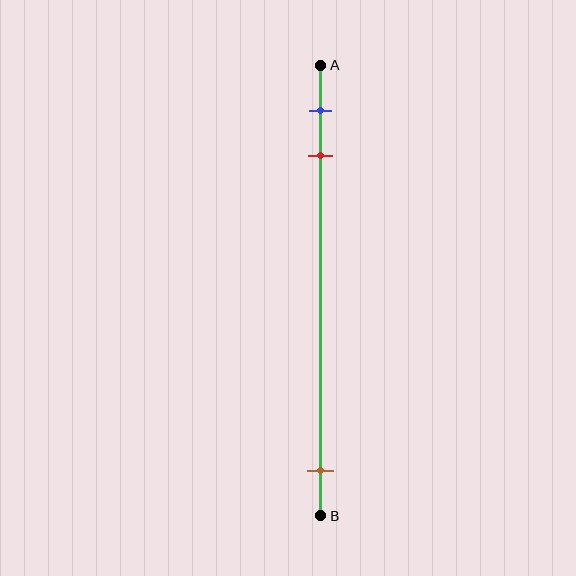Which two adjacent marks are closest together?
The blue and red marks are the closest adjacent pair.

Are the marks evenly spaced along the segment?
No, the marks are not evenly spaced.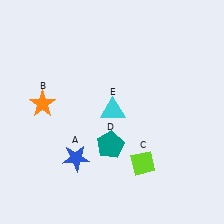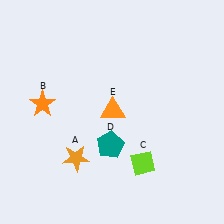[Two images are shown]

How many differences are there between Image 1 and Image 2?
There are 2 differences between the two images.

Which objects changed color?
A changed from blue to orange. E changed from cyan to orange.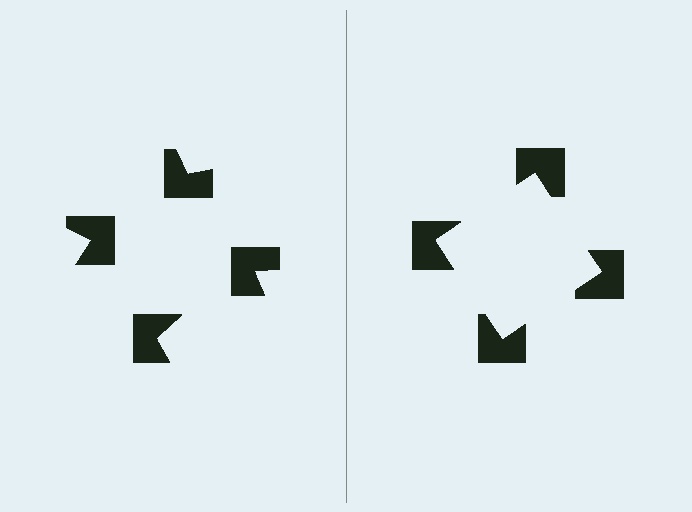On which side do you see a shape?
An illusory square appears on the right side. On the left side the wedge cuts are rotated, so no coherent shape forms.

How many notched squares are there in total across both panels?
8 — 4 on each side.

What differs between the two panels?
The notched squares are positioned identically on both sides; only the wedge orientations differ. On the right they align to a square; on the left they are misaligned.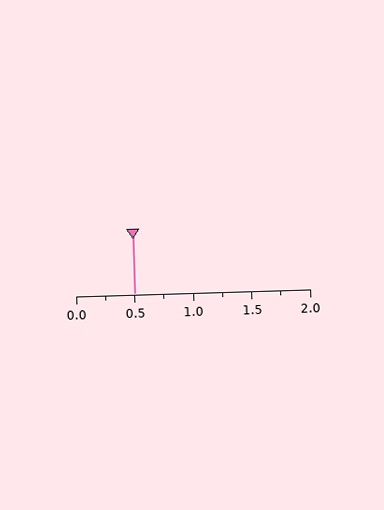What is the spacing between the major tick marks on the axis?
The major ticks are spaced 0.5 apart.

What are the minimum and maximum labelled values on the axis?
The axis runs from 0.0 to 2.0.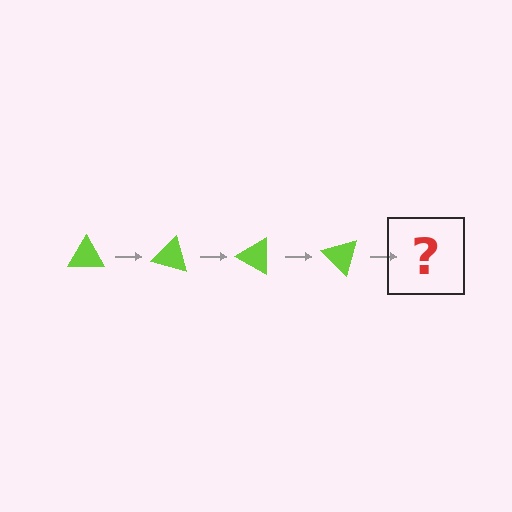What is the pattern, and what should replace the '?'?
The pattern is that the triangle rotates 15 degrees each step. The '?' should be a lime triangle rotated 60 degrees.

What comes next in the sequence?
The next element should be a lime triangle rotated 60 degrees.